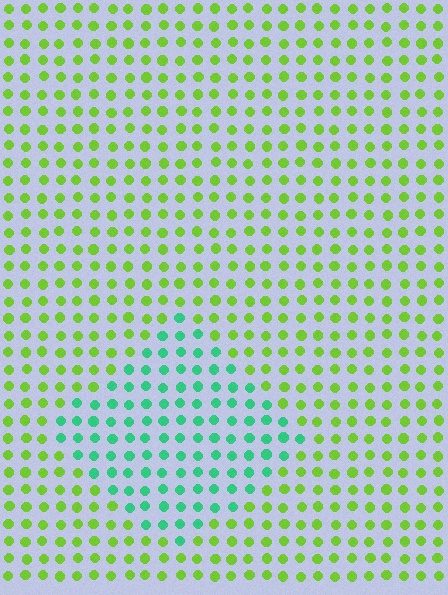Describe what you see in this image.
The image is filled with small lime elements in a uniform arrangement. A diamond-shaped region is visible where the elements are tinted to a slightly different hue, forming a subtle color boundary.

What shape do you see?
I see a diamond.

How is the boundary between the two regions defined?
The boundary is defined purely by a slight shift in hue (about 57 degrees). Spacing, size, and orientation are identical on both sides.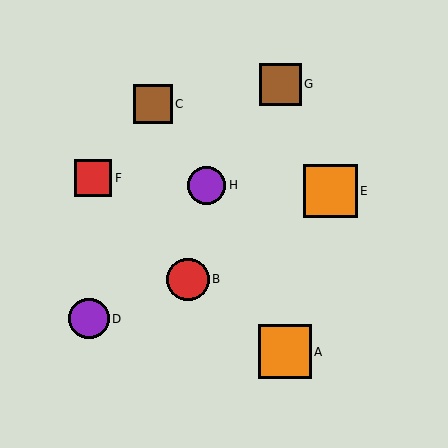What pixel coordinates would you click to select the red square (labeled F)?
Click at (93, 178) to select the red square F.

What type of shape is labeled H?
Shape H is a purple circle.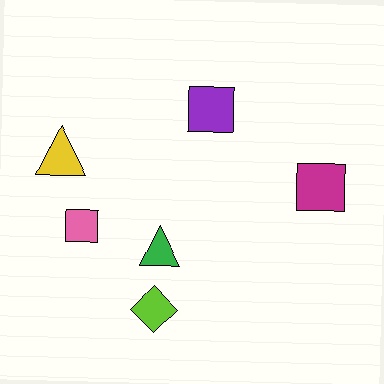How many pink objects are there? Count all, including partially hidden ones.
There is 1 pink object.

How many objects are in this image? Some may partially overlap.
There are 6 objects.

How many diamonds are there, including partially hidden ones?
There is 1 diamond.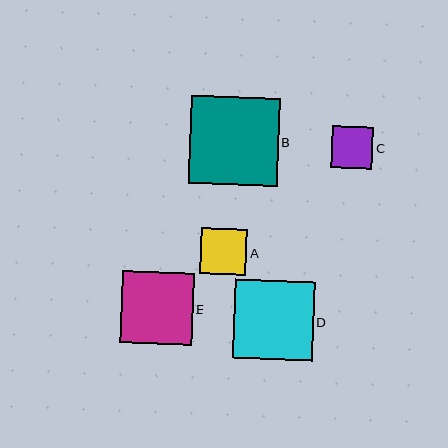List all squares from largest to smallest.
From largest to smallest: B, D, E, A, C.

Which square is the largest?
Square B is the largest with a size of approximately 88 pixels.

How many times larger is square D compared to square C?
Square D is approximately 1.9 times the size of square C.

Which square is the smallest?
Square C is the smallest with a size of approximately 42 pixels.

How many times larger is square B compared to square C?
Square B is approximately 2.1 times the size of square C.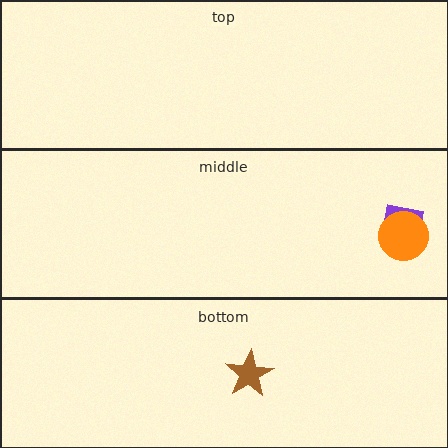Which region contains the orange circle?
The middle region.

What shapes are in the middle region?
The purple rectangle, the orange circle.